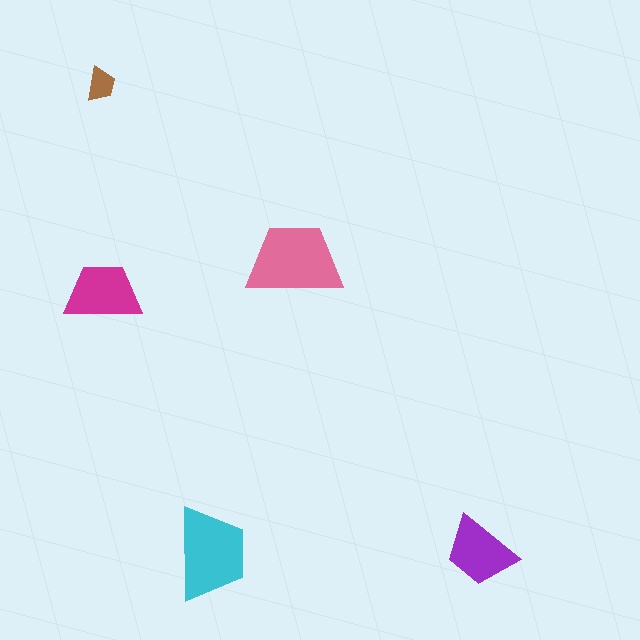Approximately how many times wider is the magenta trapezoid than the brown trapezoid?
About 2 times wider.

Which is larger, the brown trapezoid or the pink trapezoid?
The pink one.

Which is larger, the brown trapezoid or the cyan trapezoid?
The cyan one.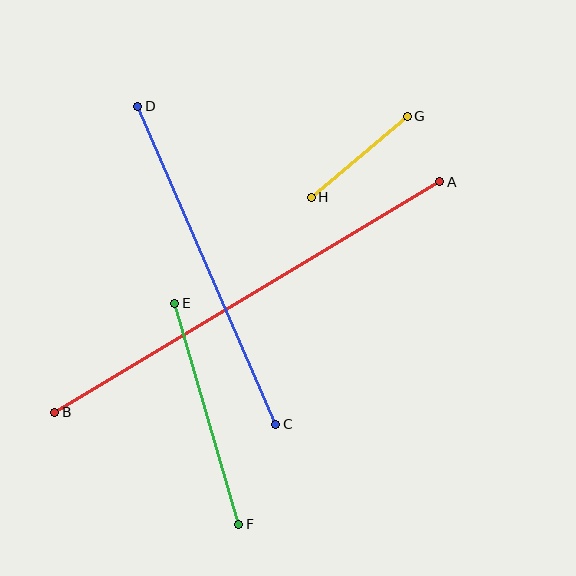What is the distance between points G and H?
The distance is approximately 126 pixels.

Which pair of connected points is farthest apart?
Points A and B are farthest apart.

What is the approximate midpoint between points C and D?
The midpoint is at approximately (207, 265) pixels.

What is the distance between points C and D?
The distance is approximately 347 pixels.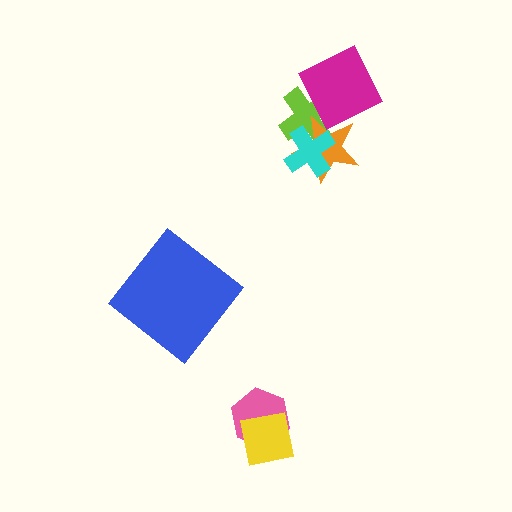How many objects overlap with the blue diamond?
0 objects overlap with the blue diamond.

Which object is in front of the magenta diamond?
The orange star is in front of the magenta diamond.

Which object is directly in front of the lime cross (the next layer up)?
The magenta diamond is directly in front of the lime cross.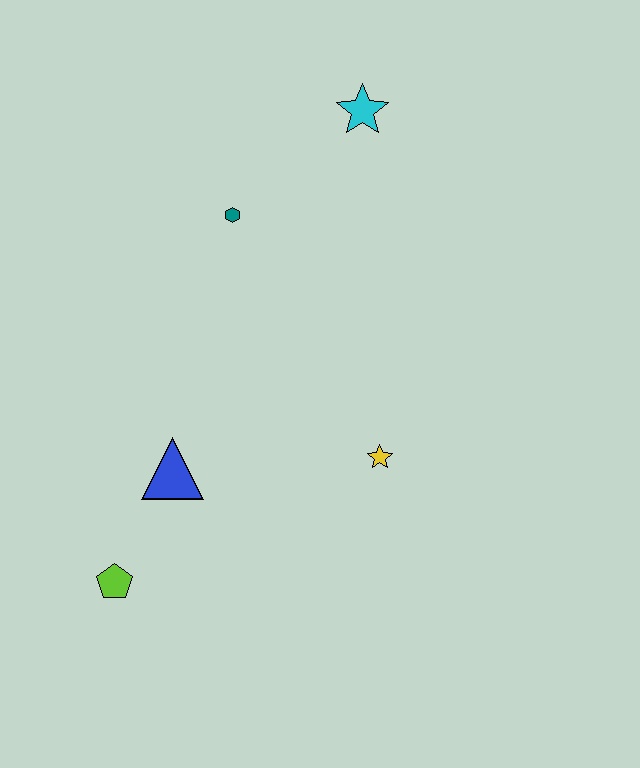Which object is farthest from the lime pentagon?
The cyan star is farthest from the lime pentagon.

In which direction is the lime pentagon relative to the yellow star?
The lime pentagon is to the left of the yellow star.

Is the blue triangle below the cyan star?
Yes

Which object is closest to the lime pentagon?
The blue triangle is closest to the lime pentagon.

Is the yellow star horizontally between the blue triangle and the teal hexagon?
No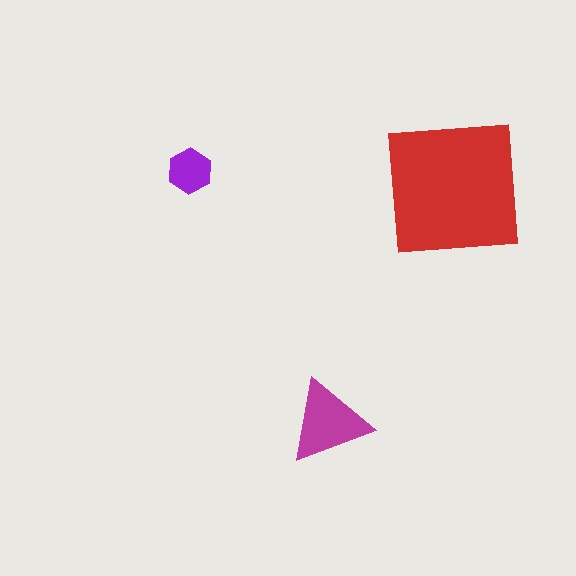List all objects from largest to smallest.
The red square, the magenta triangle, the purple hexagon.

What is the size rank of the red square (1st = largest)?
1st.